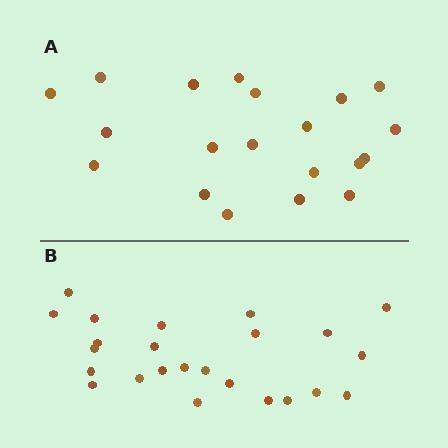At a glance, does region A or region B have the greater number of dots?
Region B (the bottom region) has more dots.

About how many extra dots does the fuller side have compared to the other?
Region B has about 4 more dots than region A.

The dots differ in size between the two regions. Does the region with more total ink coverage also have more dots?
No. Region A has more total ink coverage because its dots are larger, but region B actually contains more individual dots. Total area can be misleading — the number of items is what matters here.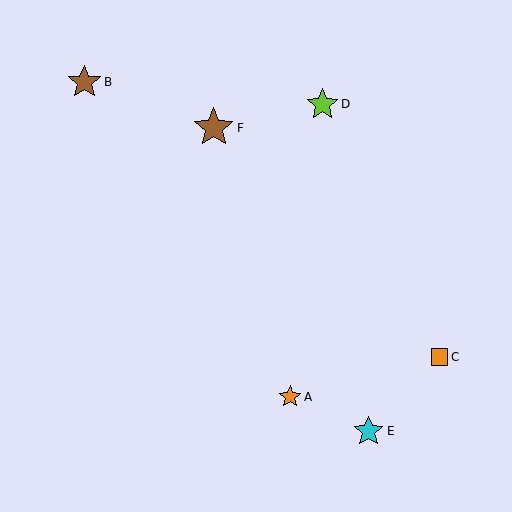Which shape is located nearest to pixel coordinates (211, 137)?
The brown star (labeled F) at (214, 128) is nearest to that location.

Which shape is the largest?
The brown star (labeled F) is the largest.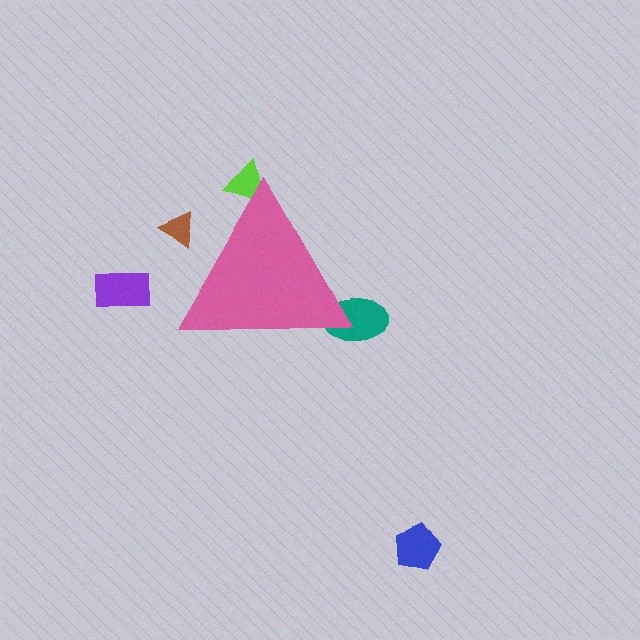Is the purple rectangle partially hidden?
No, the purple rectangle is fully visible.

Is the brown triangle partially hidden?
Yes, the brown triangle is partially hidden behind the pink triangle.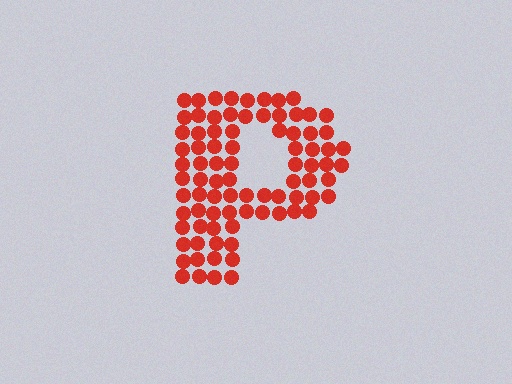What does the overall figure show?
The overall figure shows the letter P.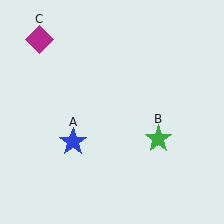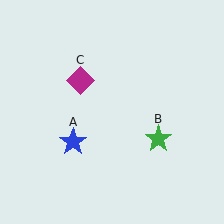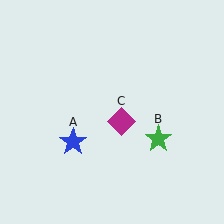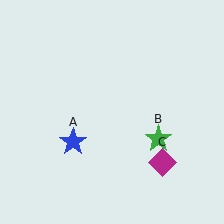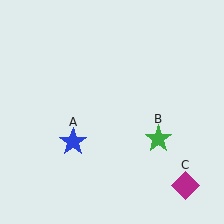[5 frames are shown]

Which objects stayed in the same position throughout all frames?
Blue star (object A) and green star (object B) remained stationary.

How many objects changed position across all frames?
1 object changed position: magenta diamond (object C).